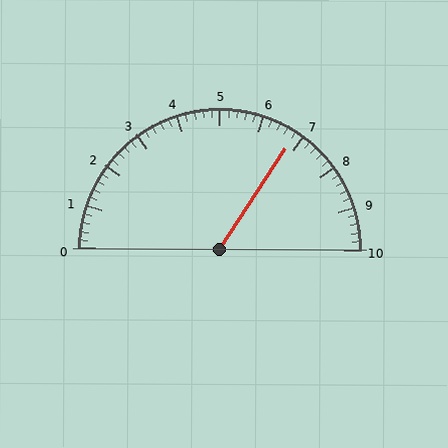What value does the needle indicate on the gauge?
The needle indicates approximately 6.8.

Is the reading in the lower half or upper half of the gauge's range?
The reading is in the upper half of the range (0 to 10).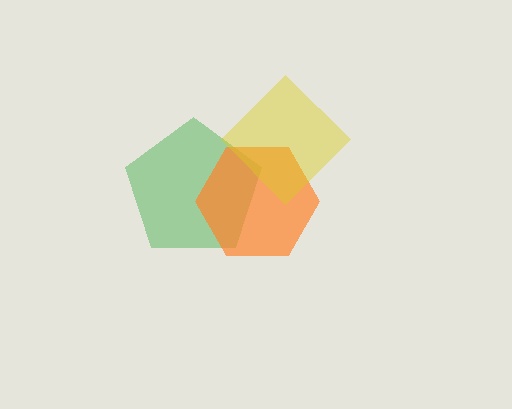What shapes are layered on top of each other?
The layered shapes are: a green pentagon, an orange hexagon, a yellow diamond.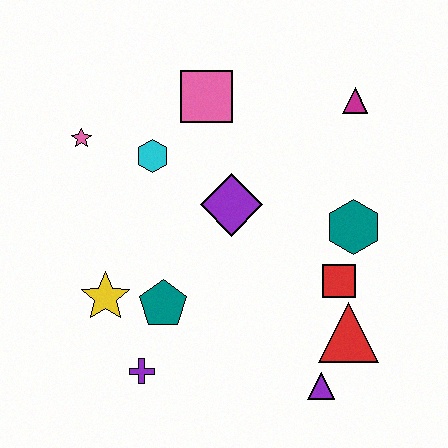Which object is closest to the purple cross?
The teal pentagon is closest to the purple cross.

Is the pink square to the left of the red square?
Yes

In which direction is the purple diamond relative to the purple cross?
The purple diamond is above the purple cross.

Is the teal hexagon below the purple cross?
No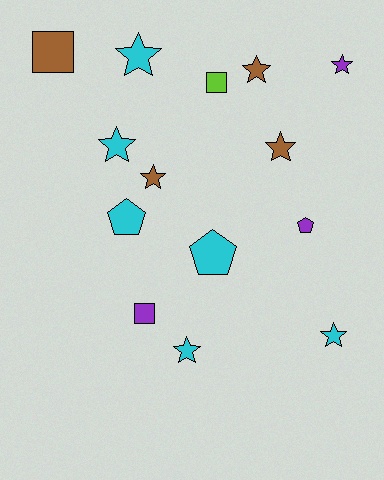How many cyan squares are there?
There are no cyan squares.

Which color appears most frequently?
Cyan, with 6 objects.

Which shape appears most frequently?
Star, with 8 objects.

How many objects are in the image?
There are 14 objects.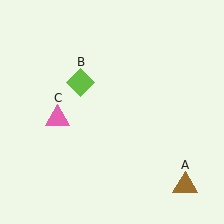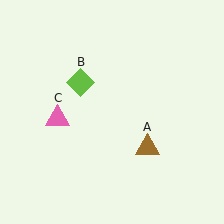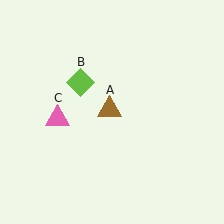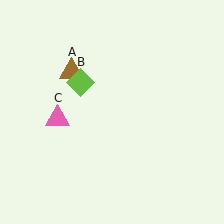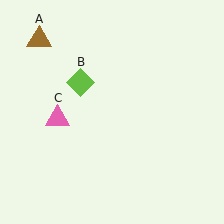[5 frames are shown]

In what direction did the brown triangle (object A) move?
The brown triangle (object A) moved up and to the left.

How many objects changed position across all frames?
1 object changed position: brown triangle (object A).